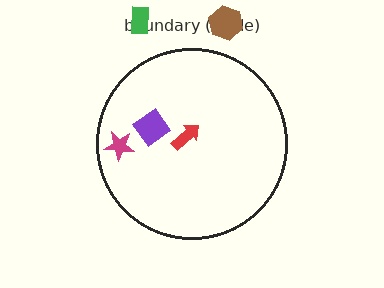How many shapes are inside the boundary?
3 inside, 2 outside.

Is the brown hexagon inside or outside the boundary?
Outside.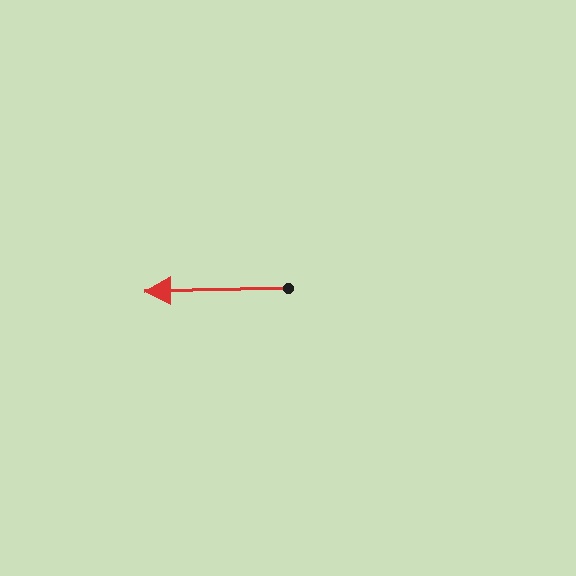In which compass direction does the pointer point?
West.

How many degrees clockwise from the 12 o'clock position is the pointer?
Approximately 269 degrees.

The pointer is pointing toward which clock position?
Roughly 9 o'clock.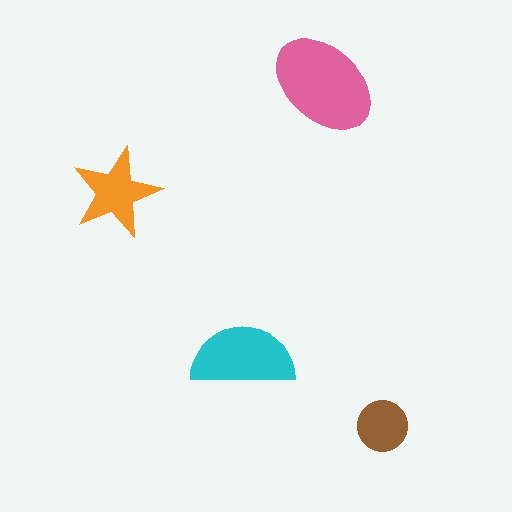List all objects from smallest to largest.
The brown circle, the orange star, the cyan semicircle, the pink ellipse.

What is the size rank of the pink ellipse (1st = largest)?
1st.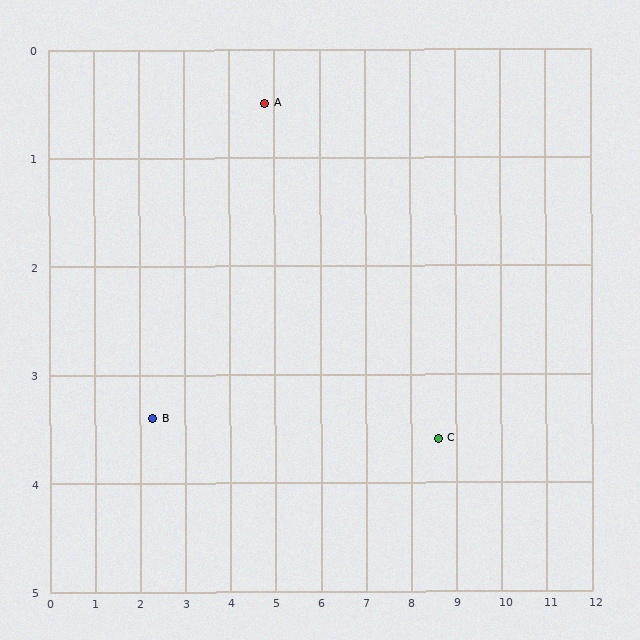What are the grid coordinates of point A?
Point A is at approximately (4.8, 0.5).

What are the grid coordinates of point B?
Point B is at approximately (2.3, 3.4).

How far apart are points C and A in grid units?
Points C and A are about 4.9 grid units apart.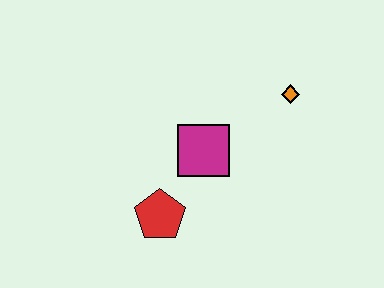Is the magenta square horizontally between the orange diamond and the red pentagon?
Yes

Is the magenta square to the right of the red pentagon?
Yes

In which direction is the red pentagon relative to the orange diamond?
The red pentagon is to the left of the orange diamond.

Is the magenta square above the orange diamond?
No